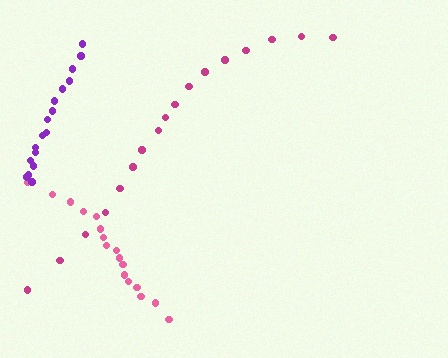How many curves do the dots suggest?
There are 3 distinct paths.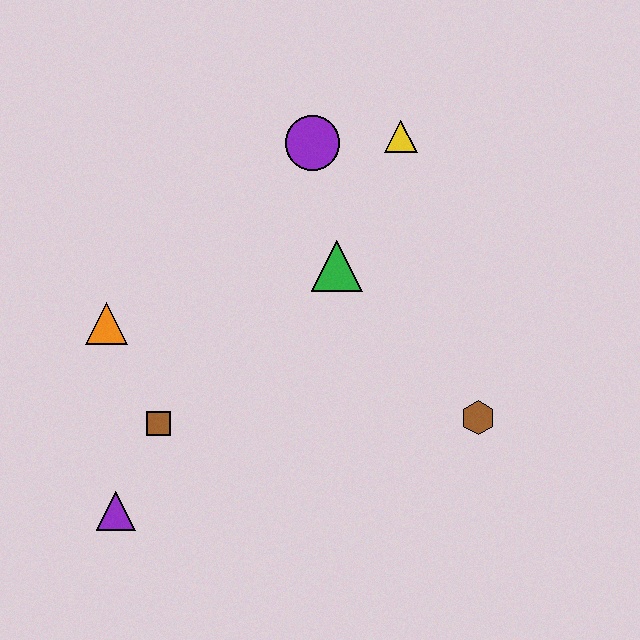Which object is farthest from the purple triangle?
The yellow triangle is farthest from the purple triangle.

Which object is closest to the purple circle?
The yellow triangle is closest to the purple circle.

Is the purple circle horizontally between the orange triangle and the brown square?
No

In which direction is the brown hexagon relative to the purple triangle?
The brown hexagon is to the right of the purple triangle.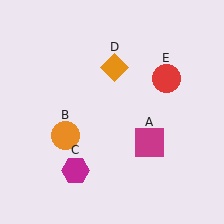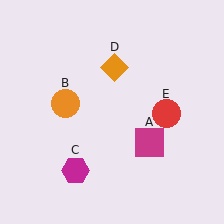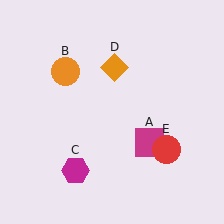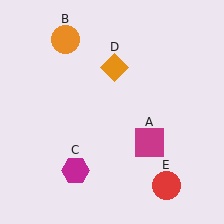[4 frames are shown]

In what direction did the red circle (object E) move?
The red circle (object E) moved down.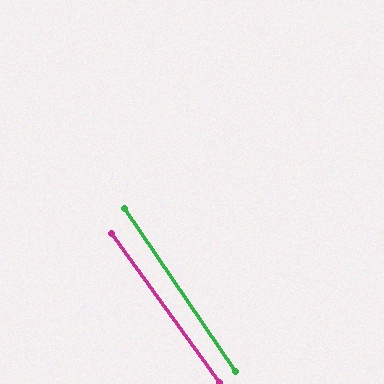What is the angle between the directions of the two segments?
Approximately 2 degrees.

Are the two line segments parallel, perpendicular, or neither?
Parallel — their directions differ by only 1.8°.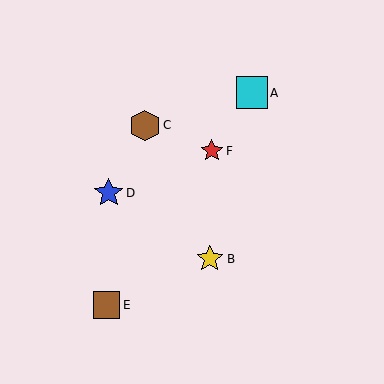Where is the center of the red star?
The center of the red star is at (212, 151).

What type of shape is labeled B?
Shape B is a yellow star.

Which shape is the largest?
The cyan square (labeled A) is the largest.